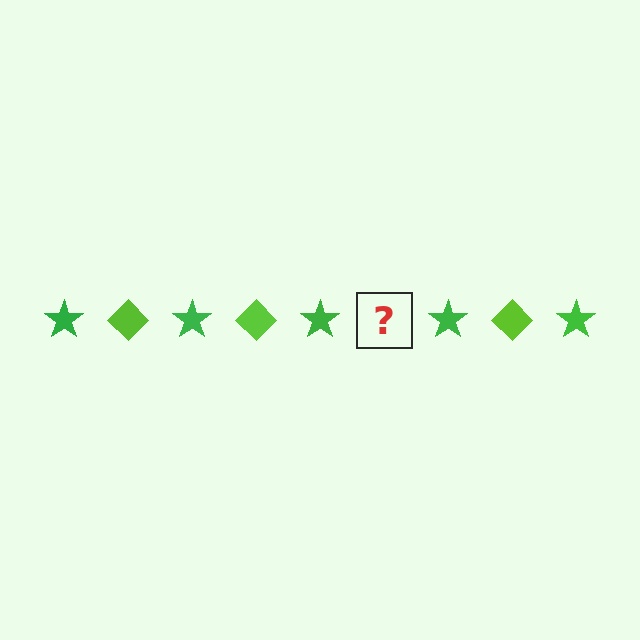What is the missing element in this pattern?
The missing element is a lime diamond.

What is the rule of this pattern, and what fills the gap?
The rule is that the pattern alternates between green star and lime diamond. The gap should be filled with a lime diamond.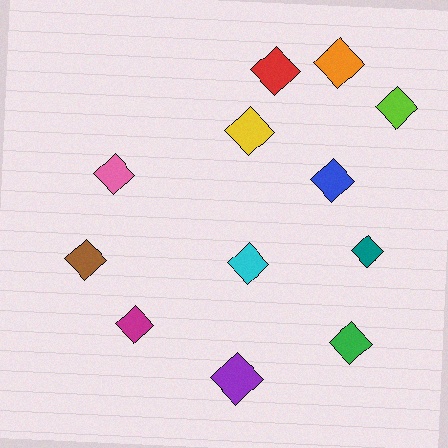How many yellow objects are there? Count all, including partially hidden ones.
There is 1 yellow object.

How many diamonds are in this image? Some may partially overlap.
There are 12 diamonds.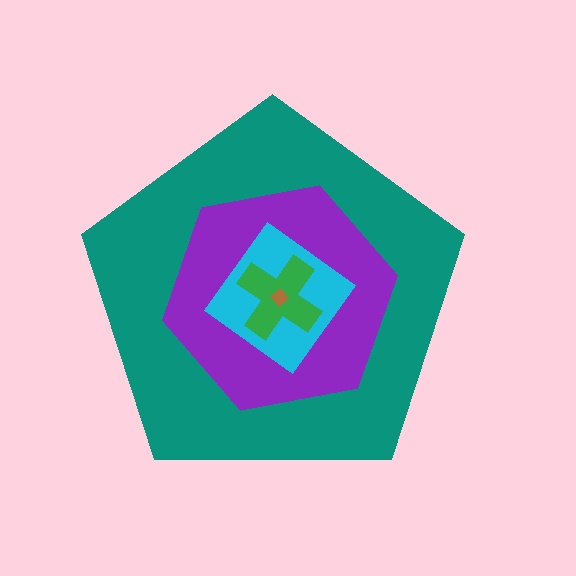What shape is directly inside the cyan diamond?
The green cross.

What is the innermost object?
The brown diamond.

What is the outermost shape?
The teal pentagon.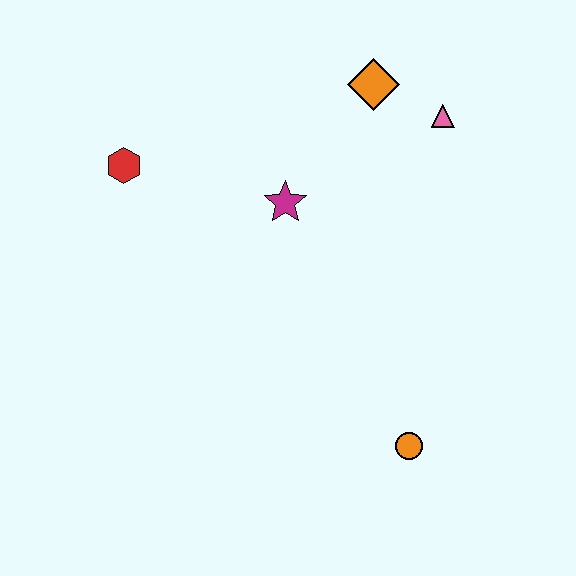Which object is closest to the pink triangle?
The orange diamond is closest to the pink triangle.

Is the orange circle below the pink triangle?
Yes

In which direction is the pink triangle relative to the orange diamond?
The pink triangle is to the right of the orange diamond.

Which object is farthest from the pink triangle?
The orange circle is farthest from the pink triangle.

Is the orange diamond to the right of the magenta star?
Yes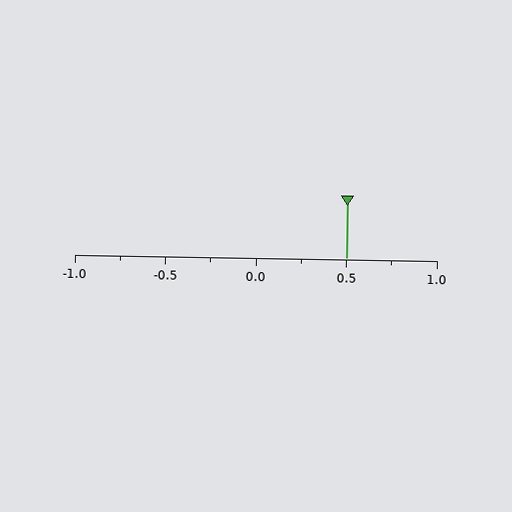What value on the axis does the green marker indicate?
The marker indicates approximately 0.5.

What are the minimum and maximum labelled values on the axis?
The axis runs from -1.0 to 1.0.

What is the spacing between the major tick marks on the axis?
The major ticks are spaced 0.5 apart.